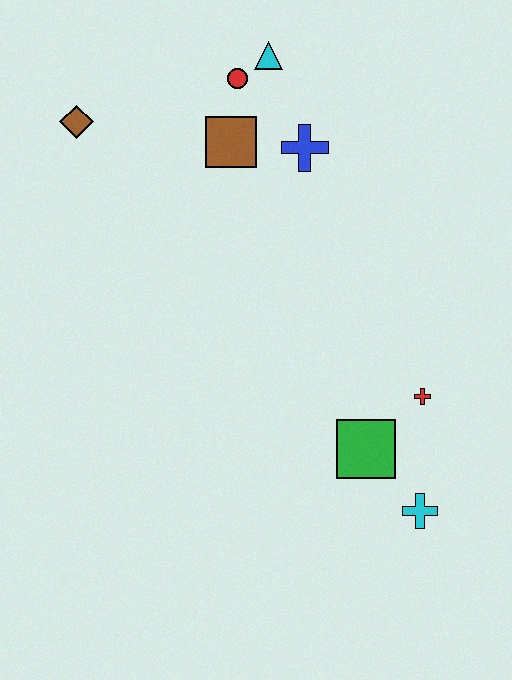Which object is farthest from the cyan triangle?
The cyan cross is farthest from the cyan triangle.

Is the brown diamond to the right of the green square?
No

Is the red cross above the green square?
Yes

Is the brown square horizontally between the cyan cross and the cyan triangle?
No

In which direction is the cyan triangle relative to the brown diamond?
The cyan triangle is to the right of the brown diamond.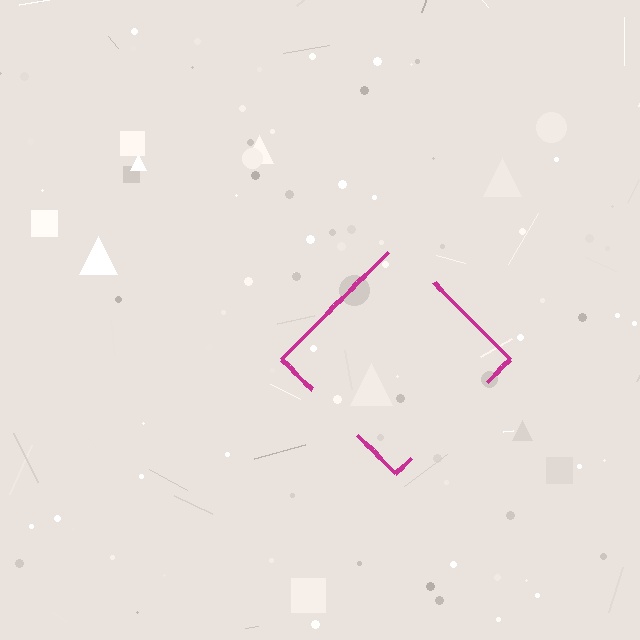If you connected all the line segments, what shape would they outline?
They would outline a diamond.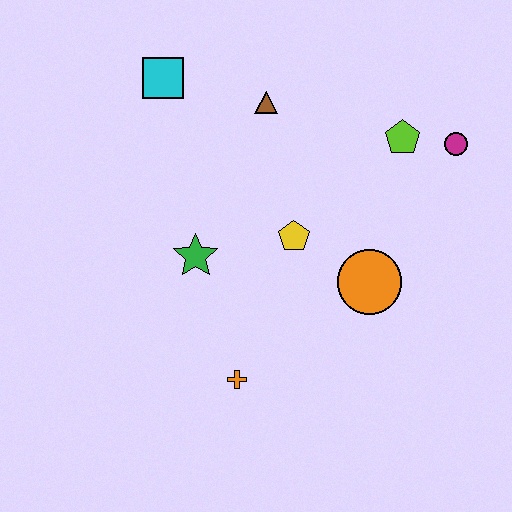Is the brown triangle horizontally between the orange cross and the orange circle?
Yes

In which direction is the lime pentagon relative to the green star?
The lime pentagon is to the right of the green star.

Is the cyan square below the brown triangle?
No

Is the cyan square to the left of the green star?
Yes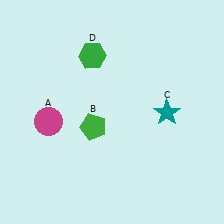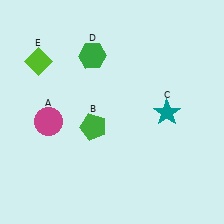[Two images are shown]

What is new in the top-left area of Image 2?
A lime diamond (E) was added in the top-left area of Image 2.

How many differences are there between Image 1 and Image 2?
There is 1 difference between the two images.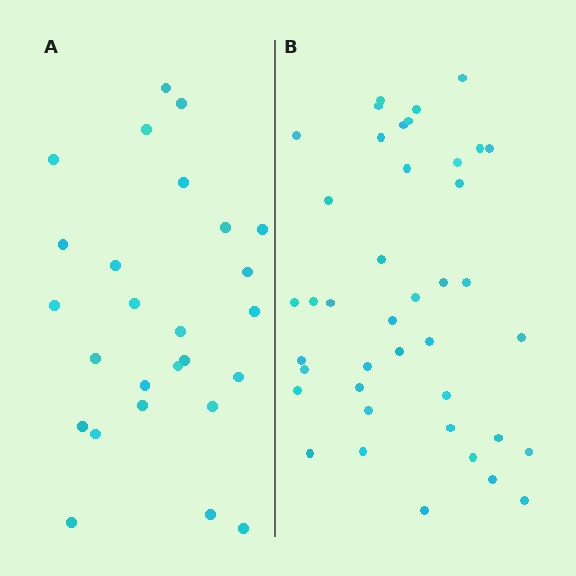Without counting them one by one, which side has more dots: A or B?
Region B (the right region) has more dots.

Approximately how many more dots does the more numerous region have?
Region B has approximately 15 more dots than region A.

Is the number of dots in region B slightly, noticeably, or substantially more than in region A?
Region B has substantially more. The ratio is roughly 1.6 to 1.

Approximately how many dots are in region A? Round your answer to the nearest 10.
About 30 dots. (The exact count is 26, which rounds to 30.)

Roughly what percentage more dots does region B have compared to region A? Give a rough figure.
About 60% more.